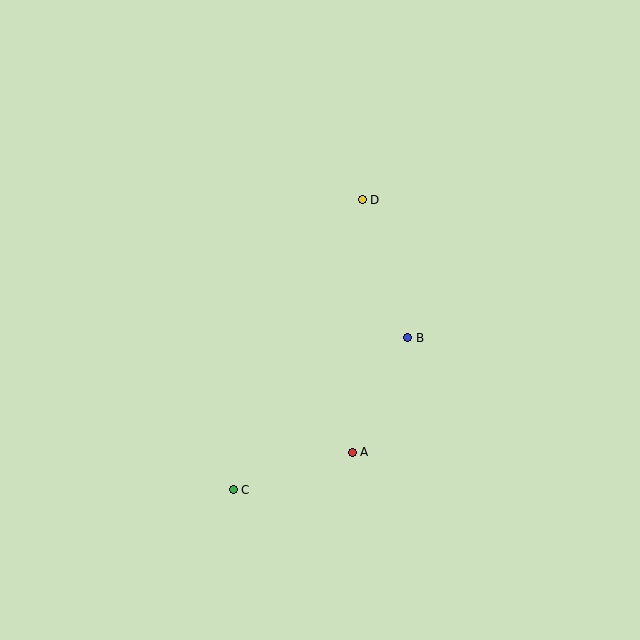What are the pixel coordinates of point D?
Point D is at (362, 200).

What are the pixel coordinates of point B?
Point B is at (408, 338).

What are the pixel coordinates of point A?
Point A is at (352, 452).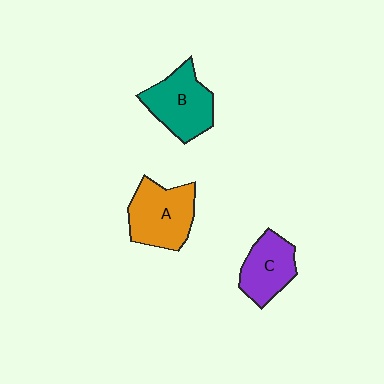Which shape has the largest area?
Shape A (orange).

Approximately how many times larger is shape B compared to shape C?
Approximately 1.2 times.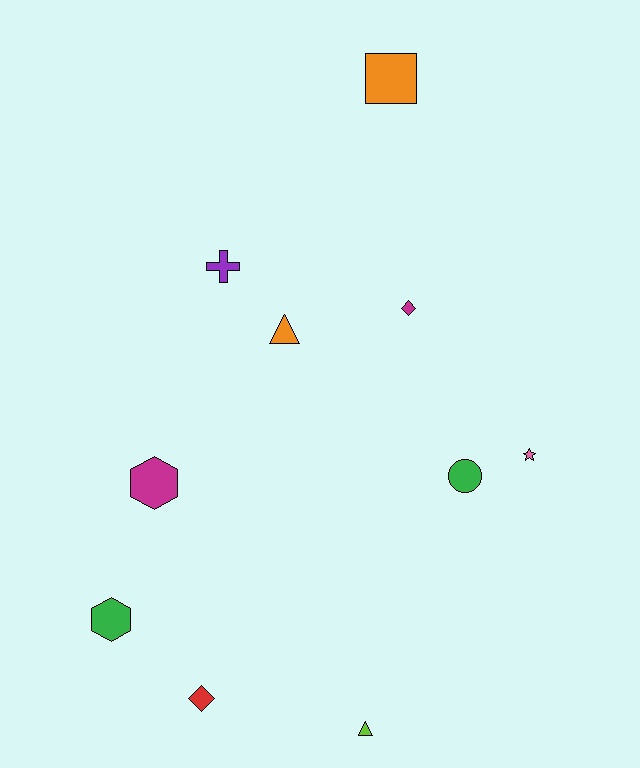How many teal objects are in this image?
There are no teal objects.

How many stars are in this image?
There is 1 star.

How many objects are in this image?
There are 10 objects.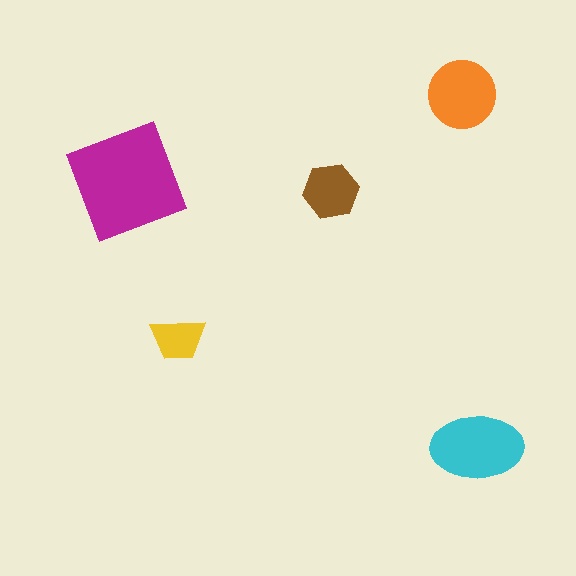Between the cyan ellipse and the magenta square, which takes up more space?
The magenta square.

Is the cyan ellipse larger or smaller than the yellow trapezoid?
Larger.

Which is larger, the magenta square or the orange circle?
The magenta square.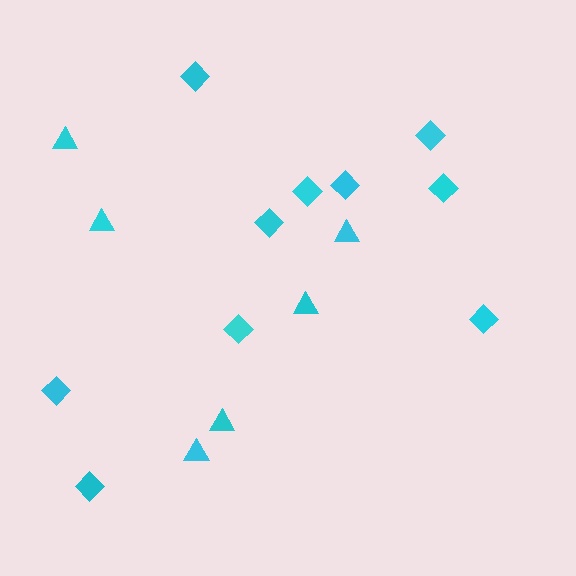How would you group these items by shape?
There are 2 groups: one group of diamonds (10) and one group of triangles (6).